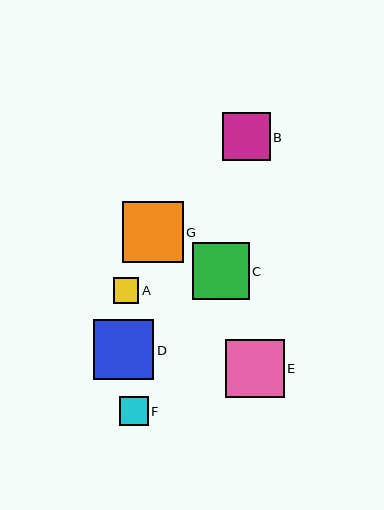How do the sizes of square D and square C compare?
Square D and square C are approximately the same size.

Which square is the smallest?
Square A is the smallest with a size of approximately 25 pixels.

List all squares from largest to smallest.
From largest to smallest: G, D, E, C, B, F, A.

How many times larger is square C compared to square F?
Square C is approximately 2.0 times the size of square F.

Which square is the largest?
Square G is the largest with a size of approximately 61 pixels.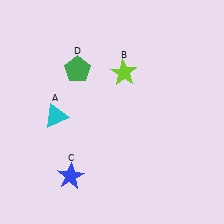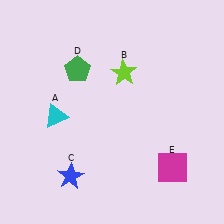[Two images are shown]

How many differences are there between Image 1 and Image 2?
There is 1 difference between the two images.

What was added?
A magenta square (E) was added in Image 2.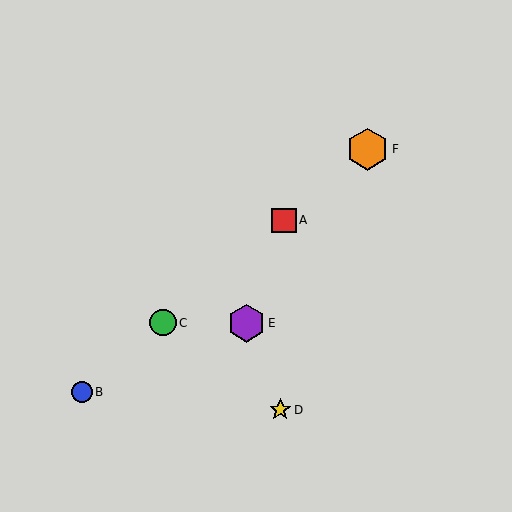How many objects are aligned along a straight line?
4 objects (A, B, C, F) are aligned along a straight line.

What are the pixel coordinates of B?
Object B is at (82, 392).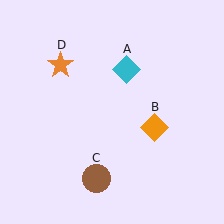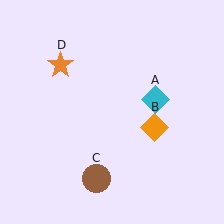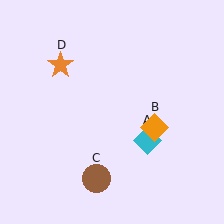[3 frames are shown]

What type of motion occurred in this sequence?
The cyan diamond (object A) rotated clockwise around the center of the scene.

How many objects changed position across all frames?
1 object changed position: cyan diamond (object A).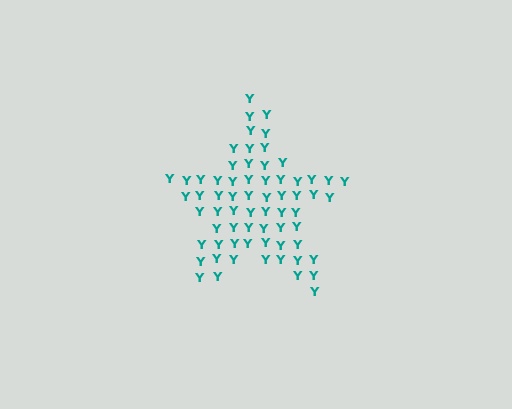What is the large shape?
The large shape is a star.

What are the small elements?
The small elements are letter Y's.